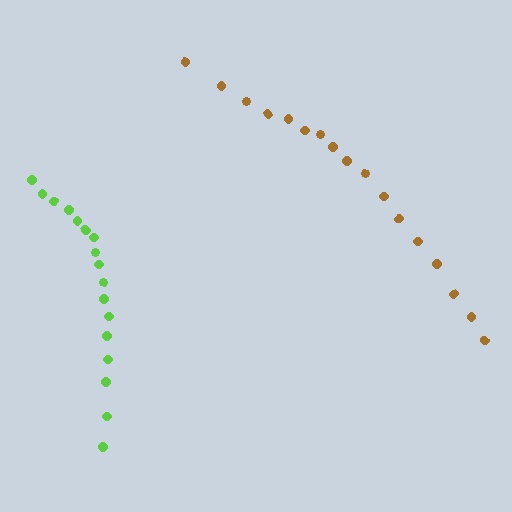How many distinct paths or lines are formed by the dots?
There are 2 distinct paths.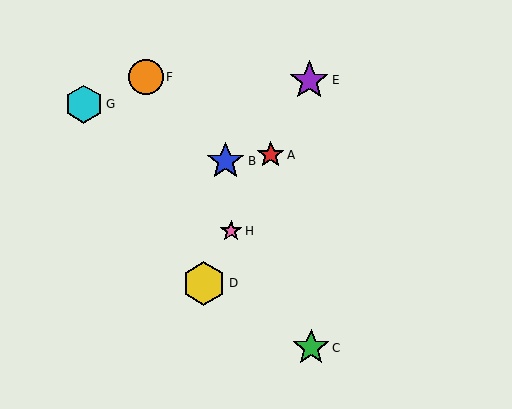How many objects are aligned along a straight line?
4 objects (A, D, E, H) are aligned along a straight line.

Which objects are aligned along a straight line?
Objects A, D, E, H are aligned along a straight line.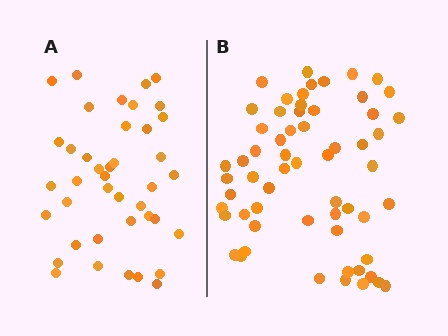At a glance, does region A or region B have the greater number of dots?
Region B (the right region) has more dots.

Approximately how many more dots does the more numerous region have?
Region B has approximately 20 more dots than region A.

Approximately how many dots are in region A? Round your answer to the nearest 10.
About 40 dots. (The exact count is 41, which rounds to 40.)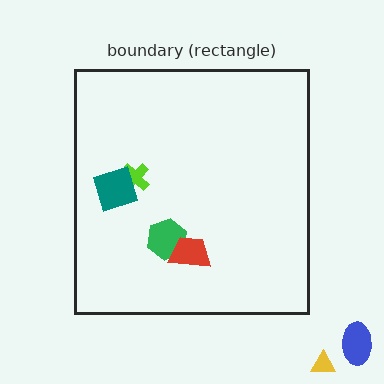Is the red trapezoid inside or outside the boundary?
Inside.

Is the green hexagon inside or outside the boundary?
Inside.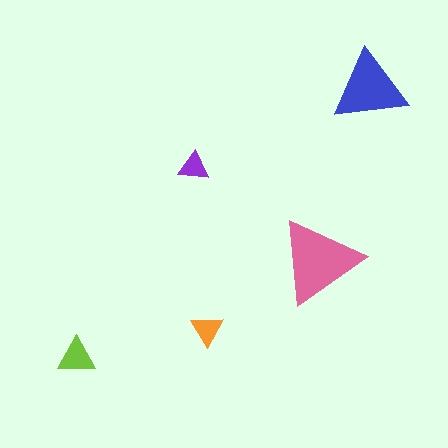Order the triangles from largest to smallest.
the pink one, the blue one, the lime one, the orange one, the purple one.